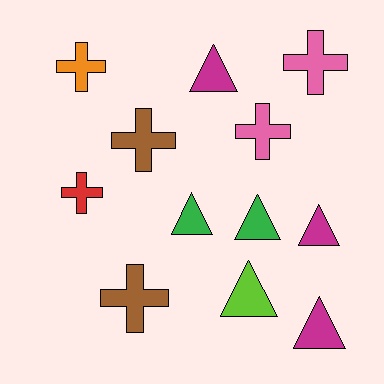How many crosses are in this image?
There are 6 crosses.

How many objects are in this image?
There are 12 objects.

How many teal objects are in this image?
There are no teal objects.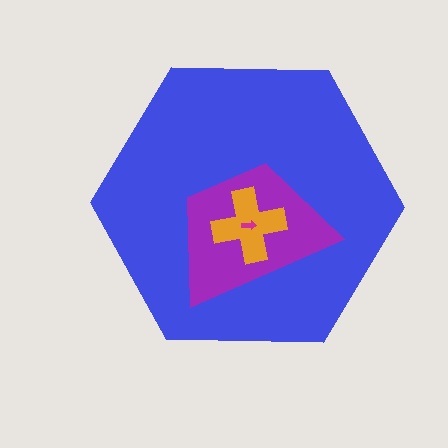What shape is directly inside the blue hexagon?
The purple trapezoid.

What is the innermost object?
The magenta arrow.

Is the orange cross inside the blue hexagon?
Yes.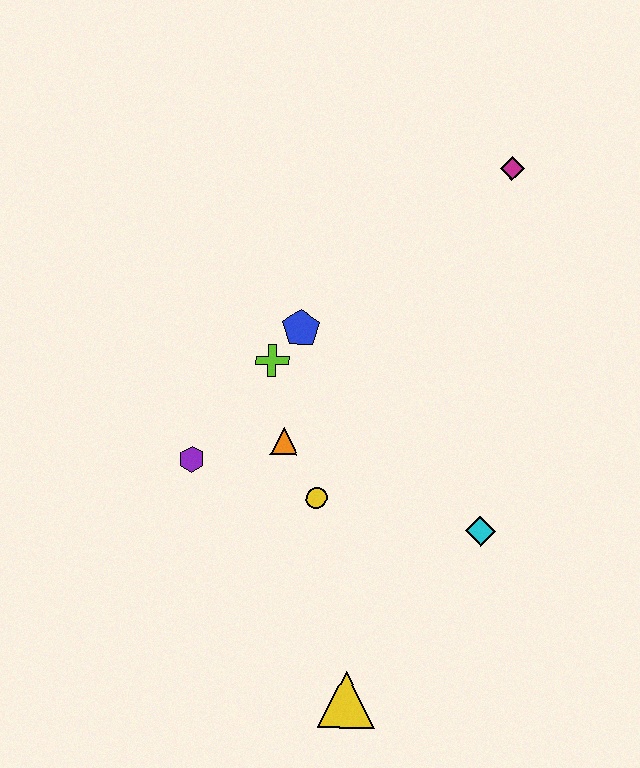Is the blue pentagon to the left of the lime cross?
No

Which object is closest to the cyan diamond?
The yellow circle is closest to the cyan diamond.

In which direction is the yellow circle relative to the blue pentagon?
The yellow circle is below the blue pentagon.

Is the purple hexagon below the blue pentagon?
Yes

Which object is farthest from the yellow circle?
The magenta diamond is farthest from the yellow circle.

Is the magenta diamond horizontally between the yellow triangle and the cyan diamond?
No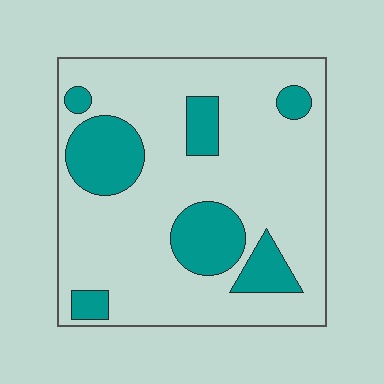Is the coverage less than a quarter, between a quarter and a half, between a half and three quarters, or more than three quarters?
Less than a quarter.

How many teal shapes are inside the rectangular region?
7.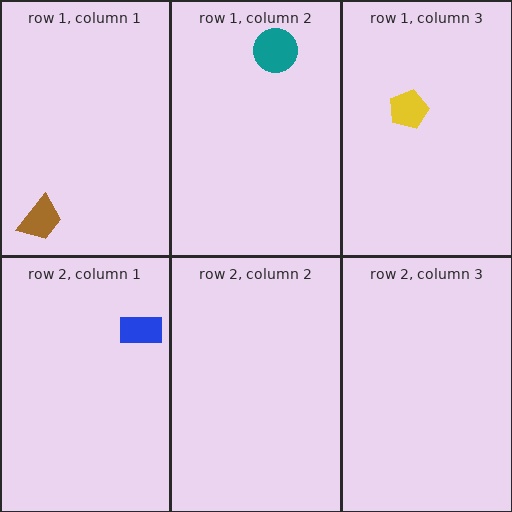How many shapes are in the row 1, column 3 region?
1.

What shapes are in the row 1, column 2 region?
The teal circle.